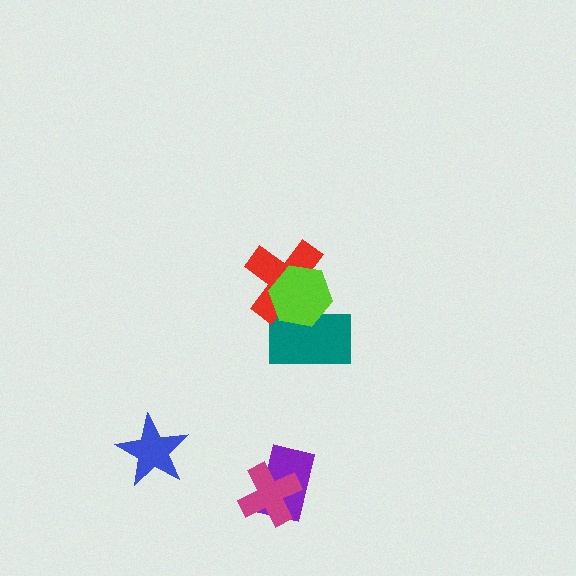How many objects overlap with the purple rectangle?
1 object overlaps with the purple rectangle.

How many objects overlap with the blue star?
0 objects overlap with the blue star.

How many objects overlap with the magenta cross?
1 object overlaps with the magenta cross.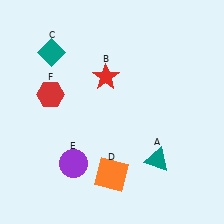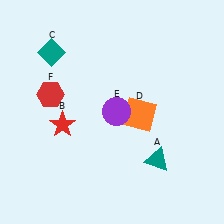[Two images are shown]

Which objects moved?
The objects that moved are: the red star (B), the orange square (D), the purple circle (E).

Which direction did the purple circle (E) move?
The purple circle (E) moved up.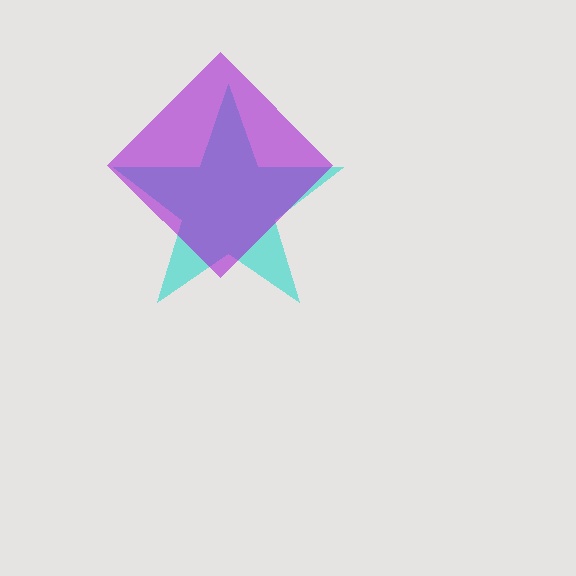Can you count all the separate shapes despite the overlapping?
Yes, there are 2 separate shapes.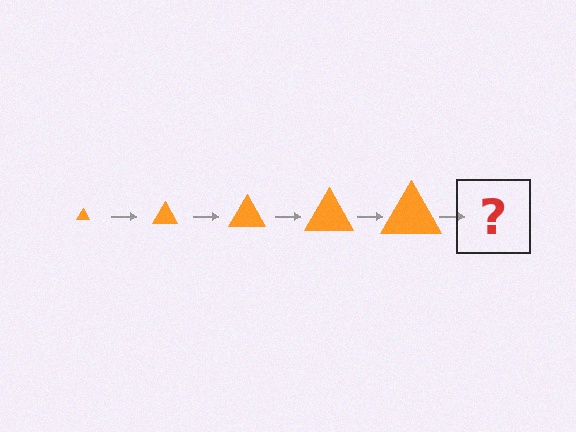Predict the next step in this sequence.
The next step is an orange triangle, larger than the previous one.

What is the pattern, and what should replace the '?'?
The pattern is that the triangle gets progressively larger each step. The '?' should be an orange triangle, larger than the previous one.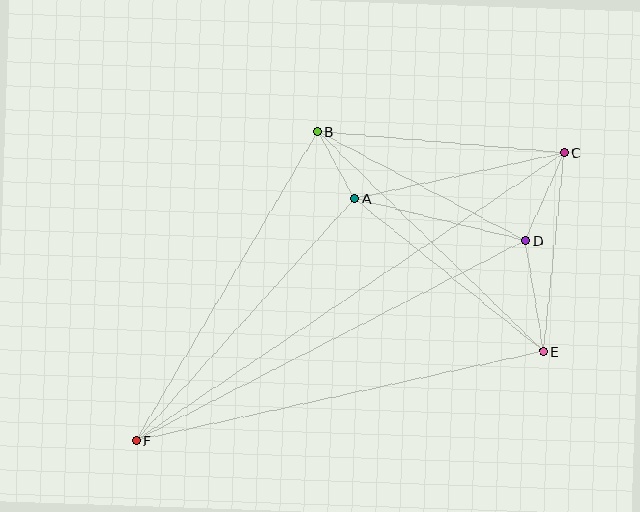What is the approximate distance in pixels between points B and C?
The distance between B and C is approximately 247 pixels.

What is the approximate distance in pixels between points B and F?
The distance between B and F is approximately 358 pixels.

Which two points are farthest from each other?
Points C and F are farthest from each other.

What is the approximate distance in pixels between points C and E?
The distance between C and E is approximately 200 pixels.